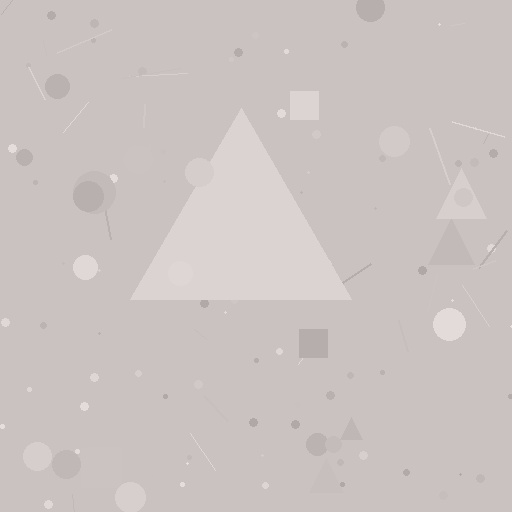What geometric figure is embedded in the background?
A triangle is embedded in the background.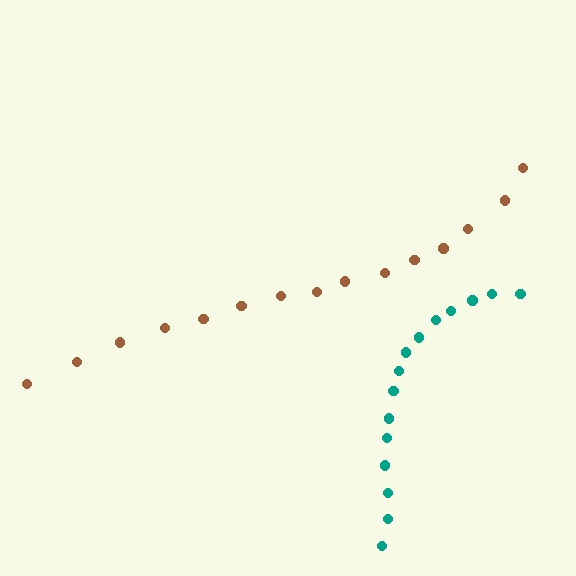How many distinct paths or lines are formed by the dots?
There are 2 distinct paths.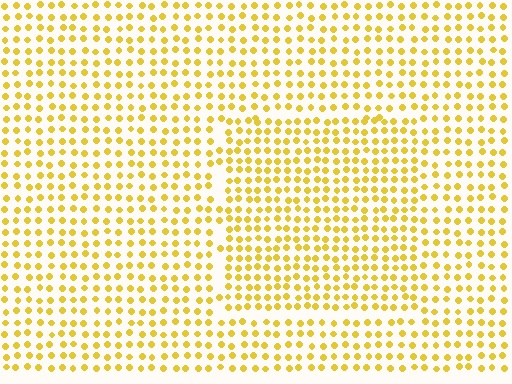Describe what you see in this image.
The image contains small yellow elements arranged at two different densities. A rectangle-shaped region is visible where the elements are more densely packed than the surrounding area.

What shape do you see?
I see a rectangle.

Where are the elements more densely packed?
The elements are more densely packed inside the rectangle boundary.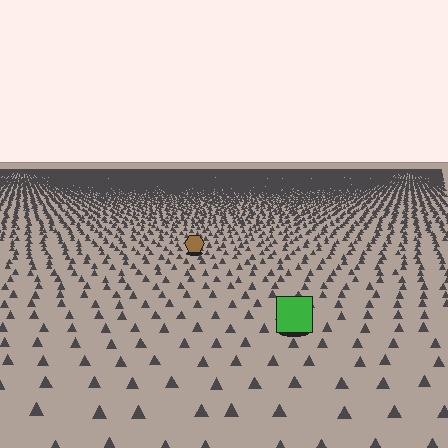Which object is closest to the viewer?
The green square is closest. The texture marks near it are larger and more spread out.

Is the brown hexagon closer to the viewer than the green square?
No. The green square is closer — you can tell from the texture gradient: the ground texture is coarser near it.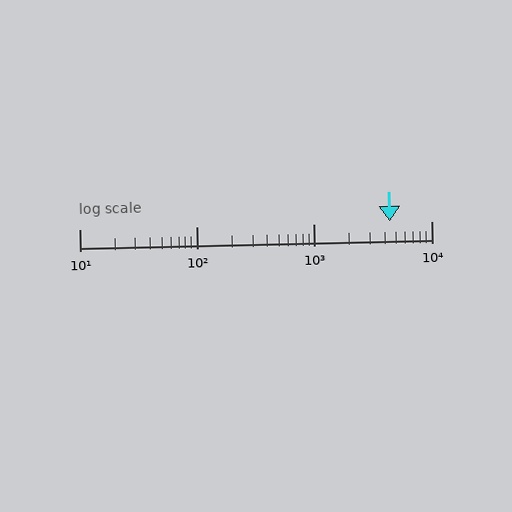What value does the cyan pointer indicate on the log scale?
The pointer indicates approximately 4400.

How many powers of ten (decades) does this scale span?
The scale spans 3 decades, from 10 to 10000.